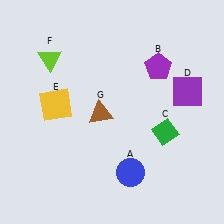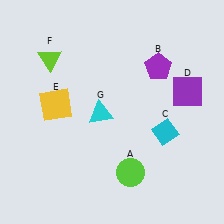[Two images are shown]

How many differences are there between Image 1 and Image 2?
There are 3 differences between the two images.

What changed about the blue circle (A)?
In Image 1, A is blue. In Image 2, it changed to lime.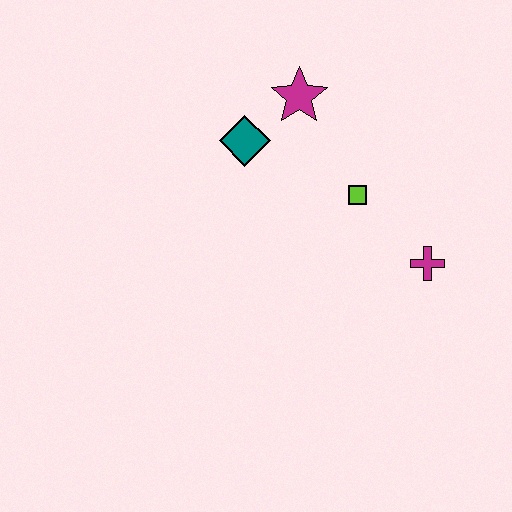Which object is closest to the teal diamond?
The magenta star is closest to the teal diamond.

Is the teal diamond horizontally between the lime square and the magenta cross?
No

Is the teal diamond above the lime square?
Yes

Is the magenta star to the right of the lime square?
No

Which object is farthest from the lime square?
The teal diamond is farthest from the lime square.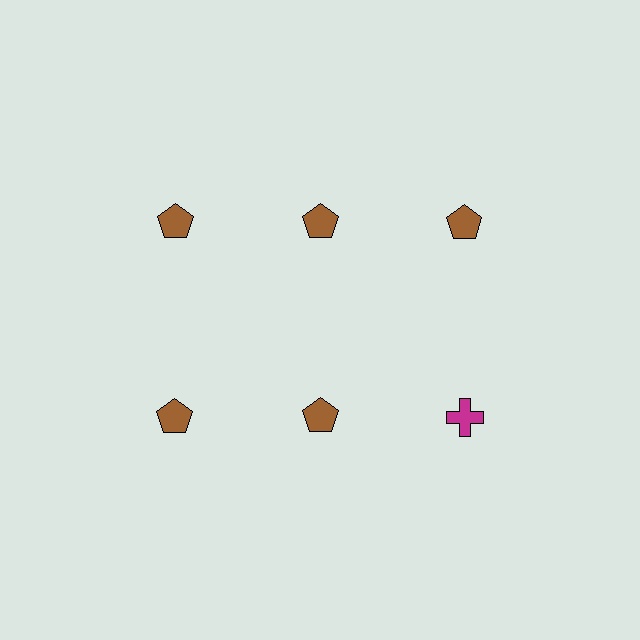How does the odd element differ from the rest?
It differs in both color (magenta instead of brown) and shape (cross instead of pentagon).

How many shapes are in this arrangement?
There are 6 shapes arranged in a grid pattern.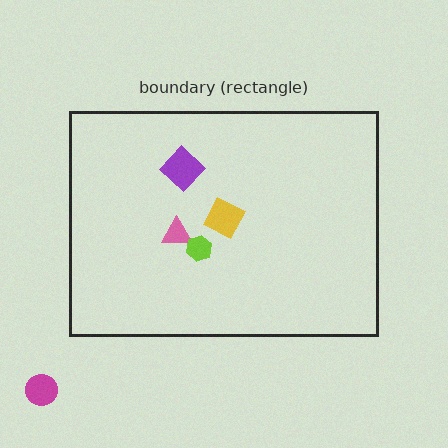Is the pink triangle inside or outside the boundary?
Inside.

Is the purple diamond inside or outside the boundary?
Inside.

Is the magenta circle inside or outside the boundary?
Outside.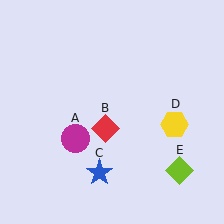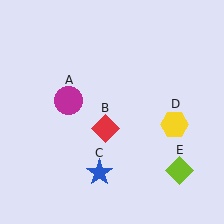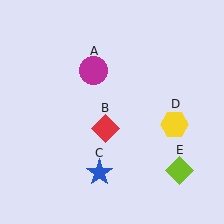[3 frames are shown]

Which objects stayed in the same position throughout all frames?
Red diamond (object B) and blue star (object C) and yellow hexagon (object D) and lime diamond (object E) remained stationary.